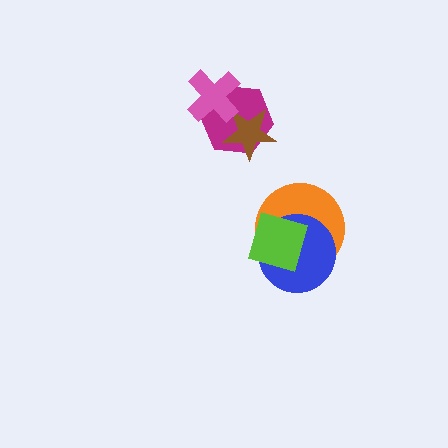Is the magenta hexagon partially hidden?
Yes, it is partially covered by another shape.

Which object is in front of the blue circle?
The lime diamond is in front of the blue circle.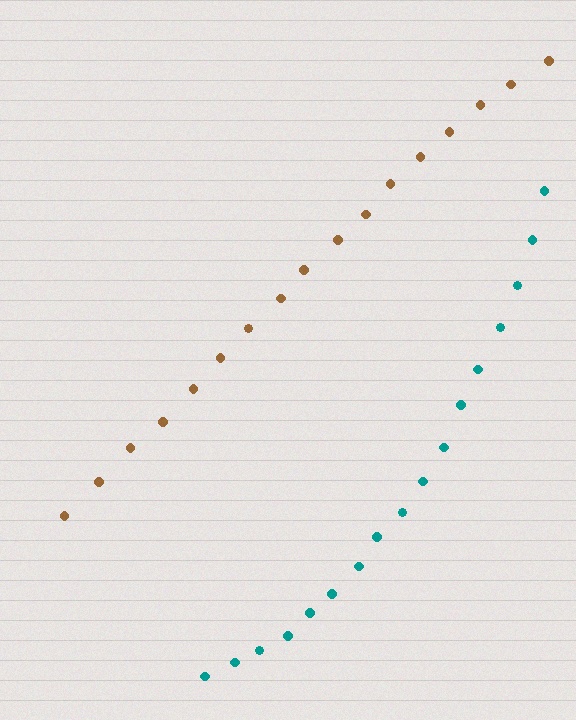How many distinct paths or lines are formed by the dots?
There are 2 distinct paths.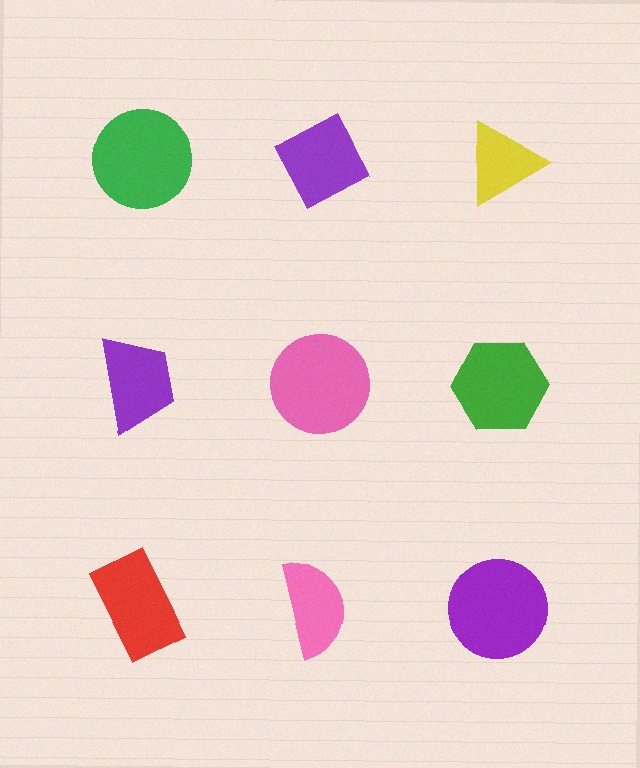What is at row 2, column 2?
A pink circle.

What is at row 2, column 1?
A purple trapezoid.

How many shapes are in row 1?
3 shapes.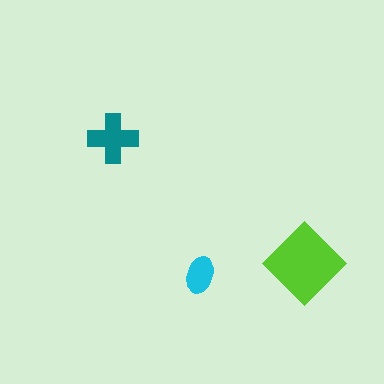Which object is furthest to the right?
The lime diamond is rightmost.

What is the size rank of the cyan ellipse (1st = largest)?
3rd.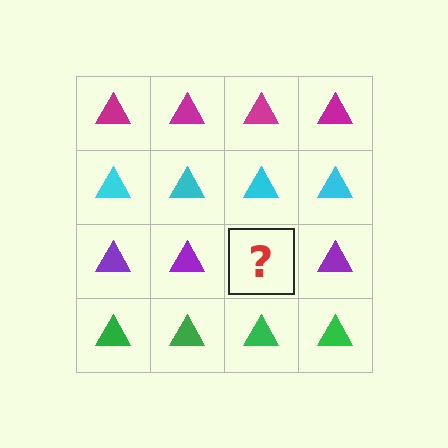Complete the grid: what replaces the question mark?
The question mark should be replaced with a purple triangle.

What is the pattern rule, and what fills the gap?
The rule is that each row has a consistent color. The gap should be filled with a purple triangle.